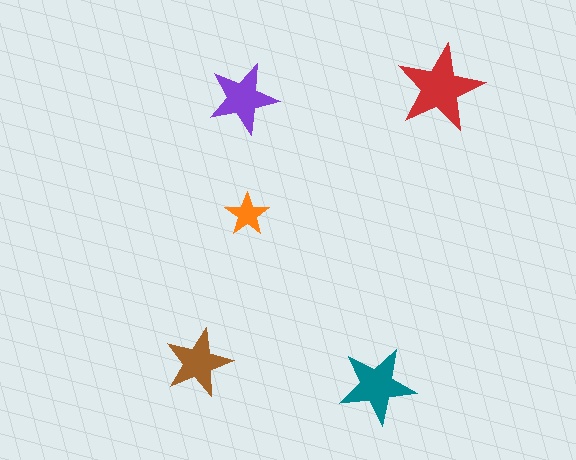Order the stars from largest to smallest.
the red one, the teal one, the purple one, the brown one, the orange one.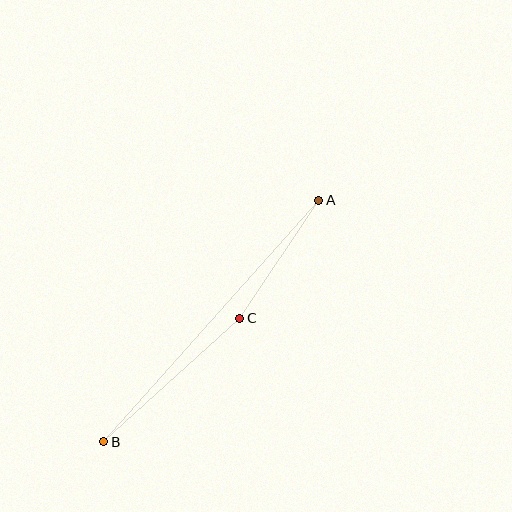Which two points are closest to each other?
Points A and C are closest to each other.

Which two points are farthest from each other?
Points A and B are farthest from each other.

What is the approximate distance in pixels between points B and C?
The distance between B and C is approximately 184 pixels.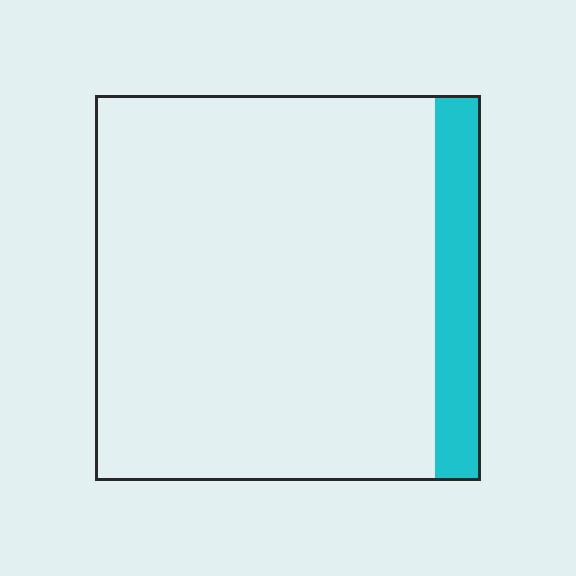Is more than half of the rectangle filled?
No.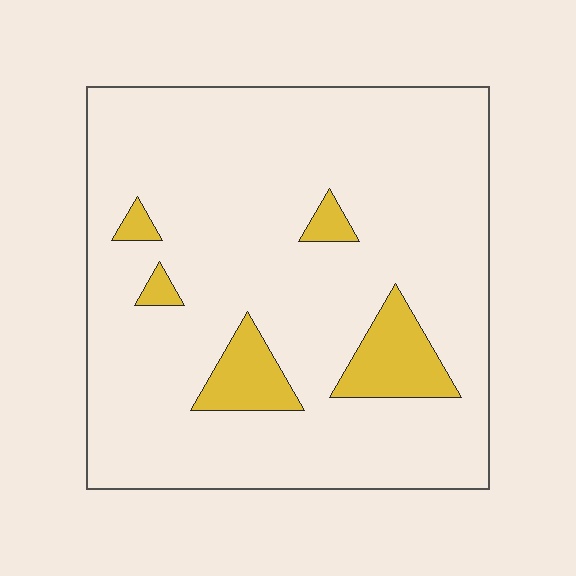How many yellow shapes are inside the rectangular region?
5.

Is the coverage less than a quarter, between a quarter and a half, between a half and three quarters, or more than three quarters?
Less than a quarter.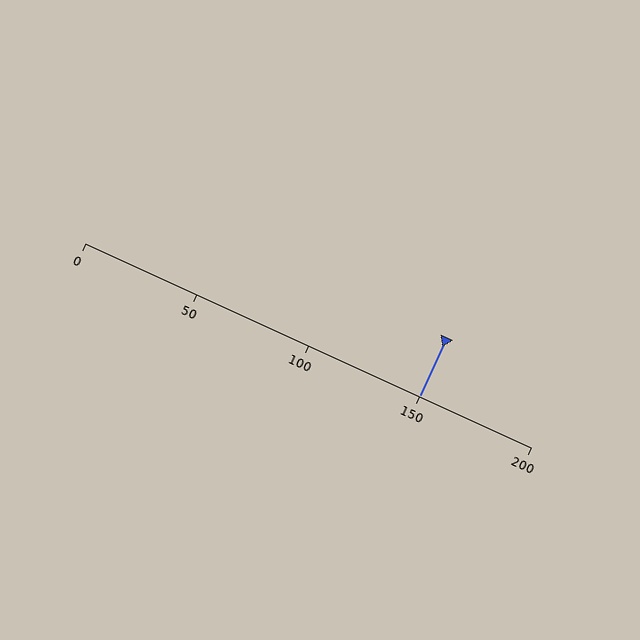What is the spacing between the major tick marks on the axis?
The major ticks are spaced 50 apart.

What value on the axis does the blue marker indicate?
The marker indicates approximately 150.